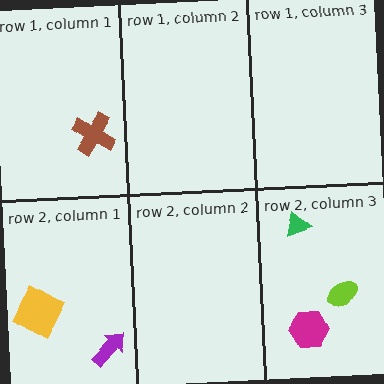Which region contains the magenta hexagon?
The row 2, column 3 region.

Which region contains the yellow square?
The row 2, column 1 region.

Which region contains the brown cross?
The row 1, column 1 region.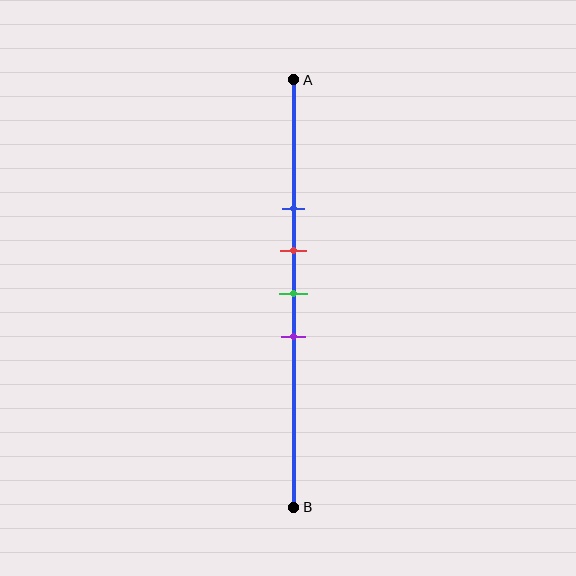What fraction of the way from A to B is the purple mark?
The purple mark is approximately 60% (0.6) of the way from A to B.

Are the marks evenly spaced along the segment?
Yes, the marks are approximately evenly spaced.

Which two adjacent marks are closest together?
The red and green marks are the closest adjacent pair.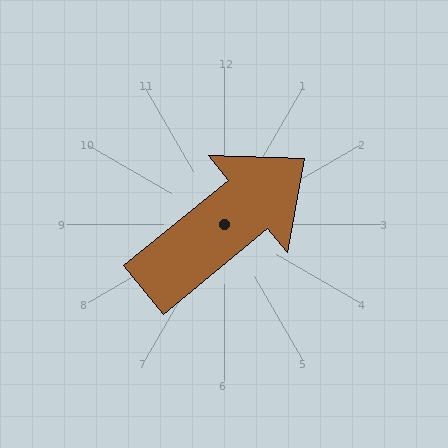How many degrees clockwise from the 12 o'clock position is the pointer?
Approximately 51 degrees.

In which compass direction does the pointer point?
Northeast.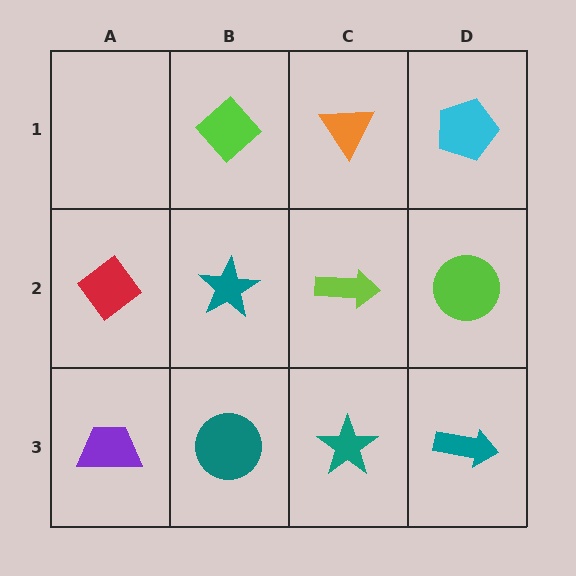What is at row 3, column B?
A teal circle.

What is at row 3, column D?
A teal arrow.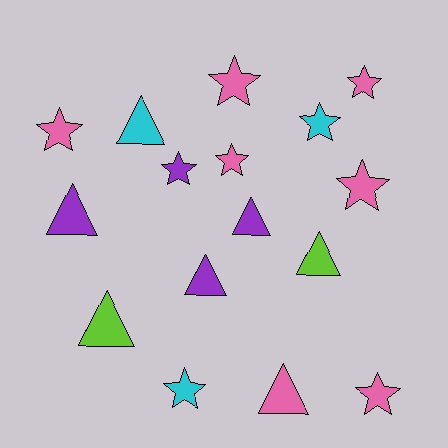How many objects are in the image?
There are 16 objects.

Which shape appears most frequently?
Star, with 9 objects.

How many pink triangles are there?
There is 1 pink triangle.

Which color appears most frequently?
Pink, with 7 objects.